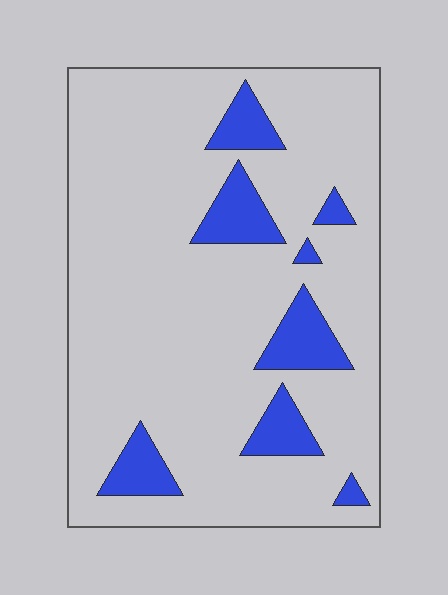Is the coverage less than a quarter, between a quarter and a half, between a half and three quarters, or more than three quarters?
Less than a quarter.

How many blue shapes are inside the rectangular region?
8.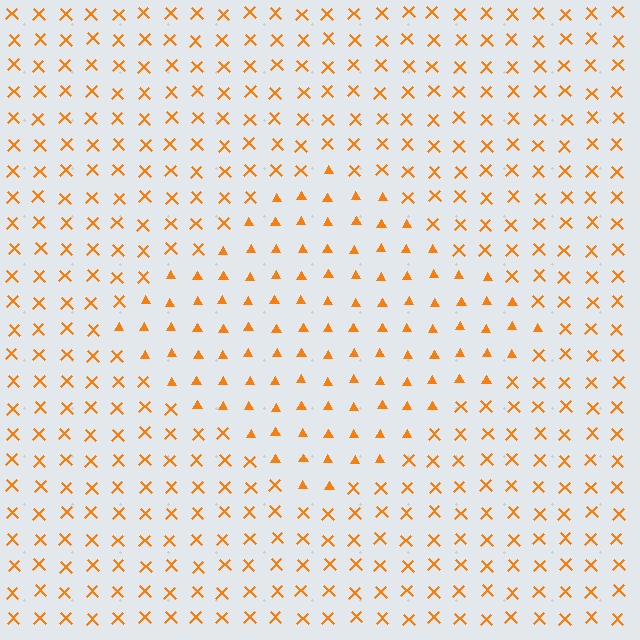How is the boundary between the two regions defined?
The boundary is defined by a change in element shape: triangles inside vs. X marks outside. All elements share the same color and spacing.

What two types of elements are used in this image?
The image uses triangles inside the diamond region and X marks outside it.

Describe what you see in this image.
The image is filled with small orange elements arranged in a uniform grid. A diamond-shaped region contains triangles, while the surrounding area contains X marks. The boundary is defined purely by the change in element shape.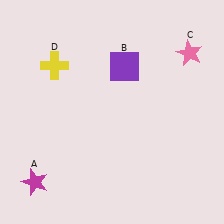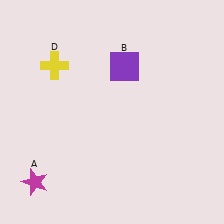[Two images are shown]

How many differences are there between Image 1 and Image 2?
There is 1 difference between the two images.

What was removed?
The pink star (C) was removed in Image 2.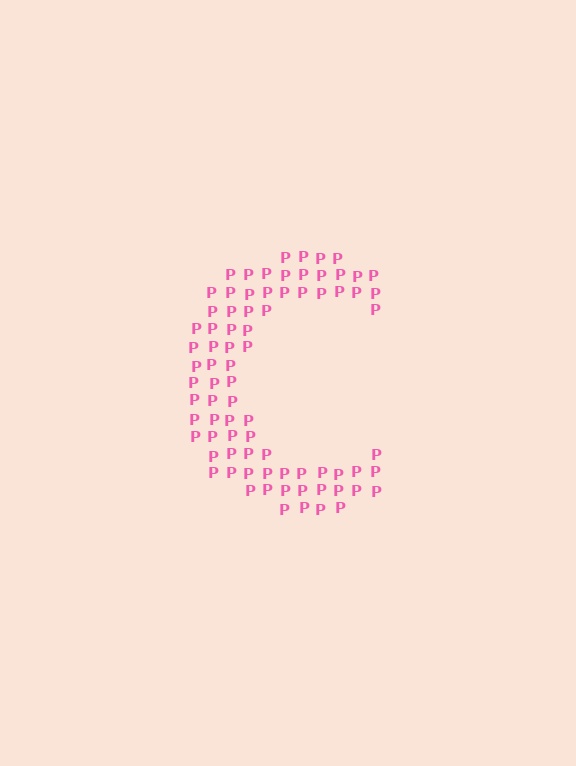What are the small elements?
The small elements are letter P's.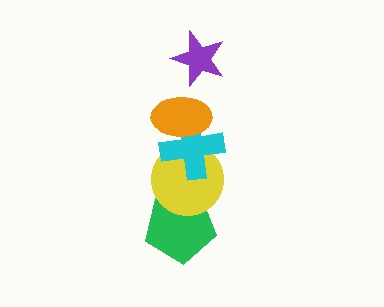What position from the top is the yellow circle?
The yellow circle is 4th from the top.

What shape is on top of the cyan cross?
The orange ellipse is on top of the cyan cross.